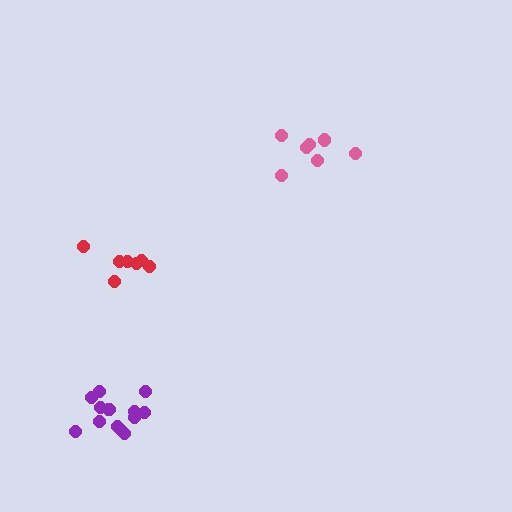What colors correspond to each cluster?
The clusters are colored: pink, purple, red.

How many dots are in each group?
Group 1: 7 dots, Group 2: 13 dots, Group 3: 7 dots (27 total).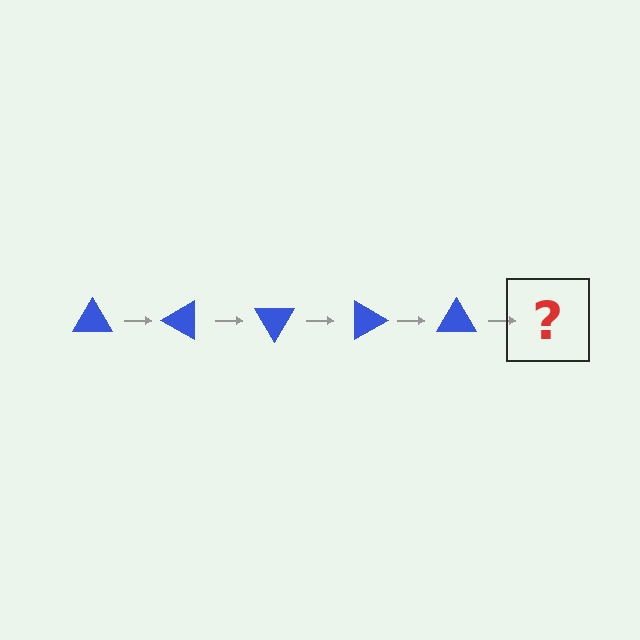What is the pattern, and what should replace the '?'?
The pattern is that the triangle rotates 30 degrees each step. The '?' should be a blue triangle rotated 150 degrees.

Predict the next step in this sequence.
The next step is a blue triangle rotated 150 degrees.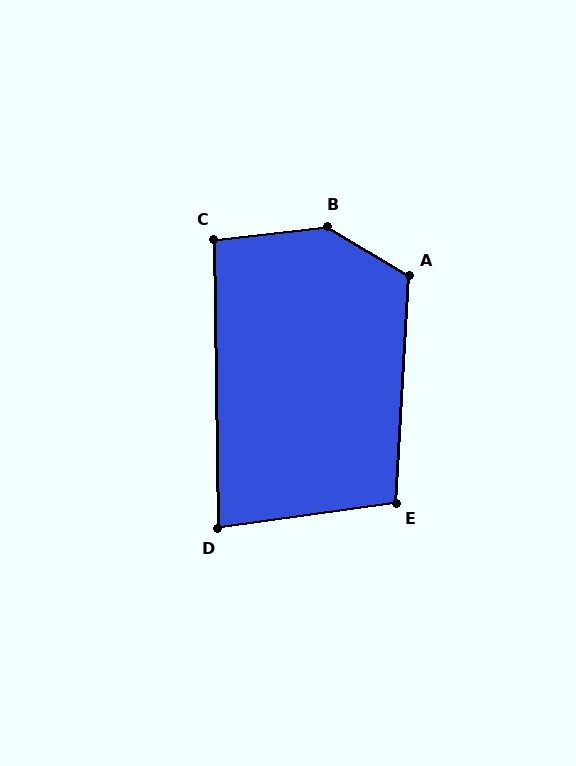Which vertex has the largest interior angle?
B, at approximately 142 degrees.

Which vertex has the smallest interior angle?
D, at approximately 83 degrees.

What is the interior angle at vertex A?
Approximately 118 degrees (obtuse).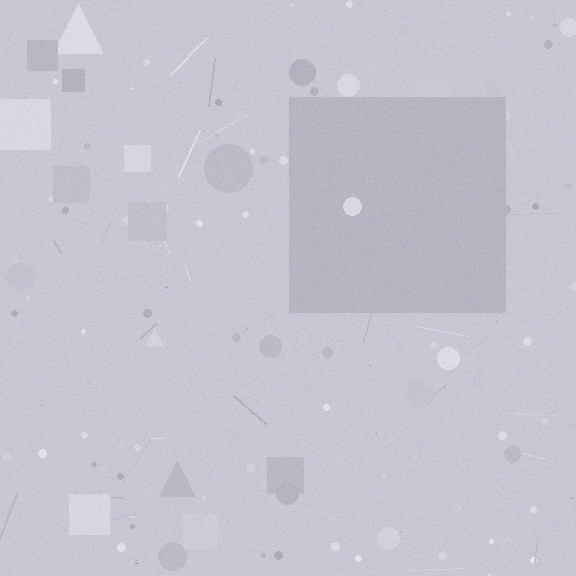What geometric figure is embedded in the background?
A square is embedded in the background.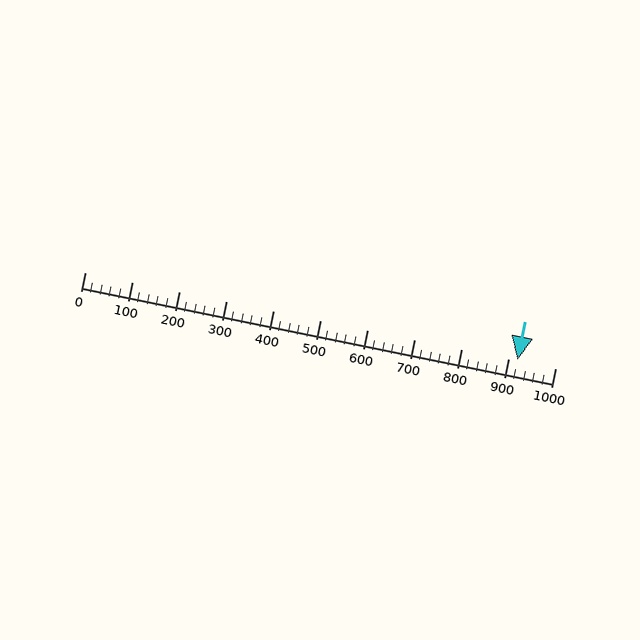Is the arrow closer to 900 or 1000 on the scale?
The arrow is closer to 900.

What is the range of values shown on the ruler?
The ruler shows values from 0 to 1000.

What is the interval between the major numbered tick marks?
The major tick marks are spaced 100 units apart.